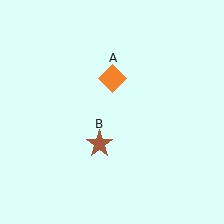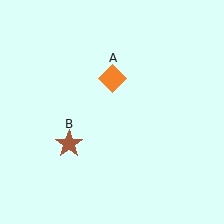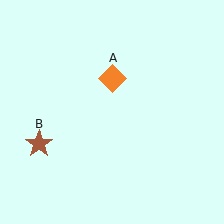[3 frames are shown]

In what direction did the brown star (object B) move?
The brown star (object B) moved left.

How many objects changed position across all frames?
1 object changed position: brown star (object B).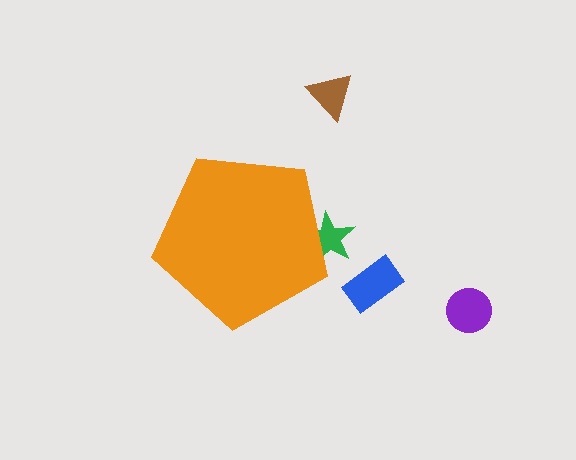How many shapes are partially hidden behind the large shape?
1 shape is partially hidden.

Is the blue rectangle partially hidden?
No, the blue rectangle is fully visible.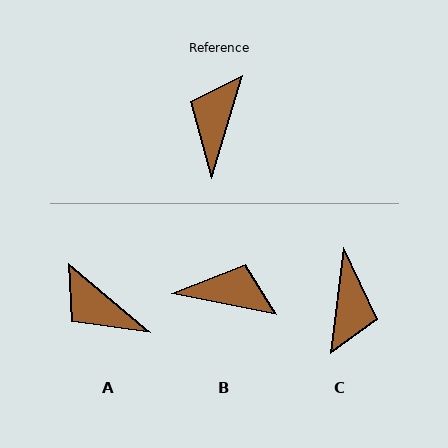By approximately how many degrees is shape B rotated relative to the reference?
Approximately 84 degrees clockwise.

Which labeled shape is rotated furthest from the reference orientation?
C, about 170 degrees away.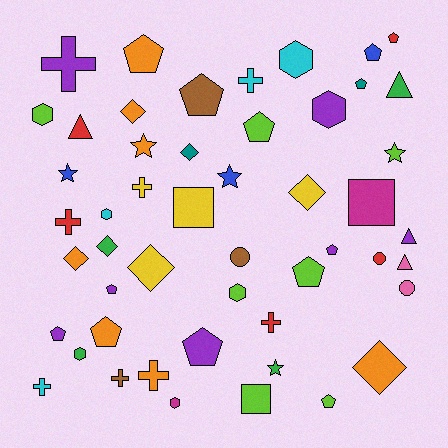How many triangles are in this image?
There are 4 triangles.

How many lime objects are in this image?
There are 7 lime objects.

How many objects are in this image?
There are 50 objects.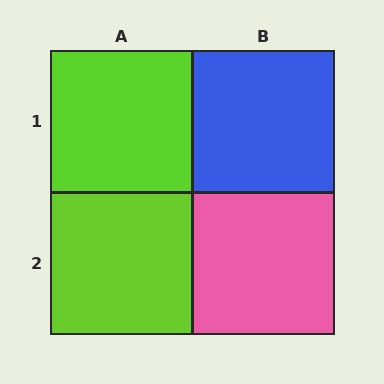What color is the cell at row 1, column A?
Lime.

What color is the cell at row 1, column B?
Blue.